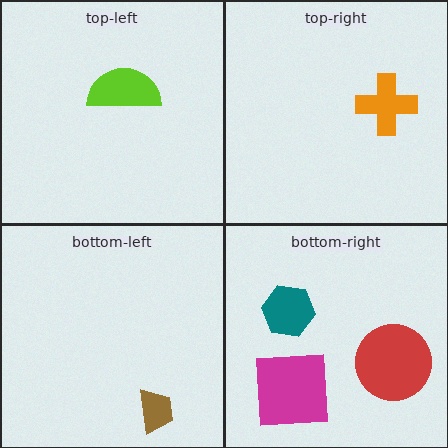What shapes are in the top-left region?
The lime semicircle.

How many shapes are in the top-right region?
1.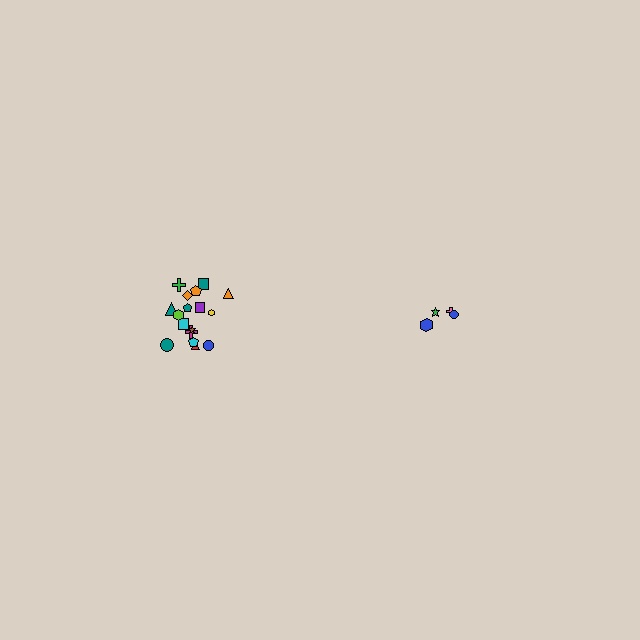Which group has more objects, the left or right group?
The left group.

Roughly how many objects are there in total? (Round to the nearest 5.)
Roughly 20 objects in total.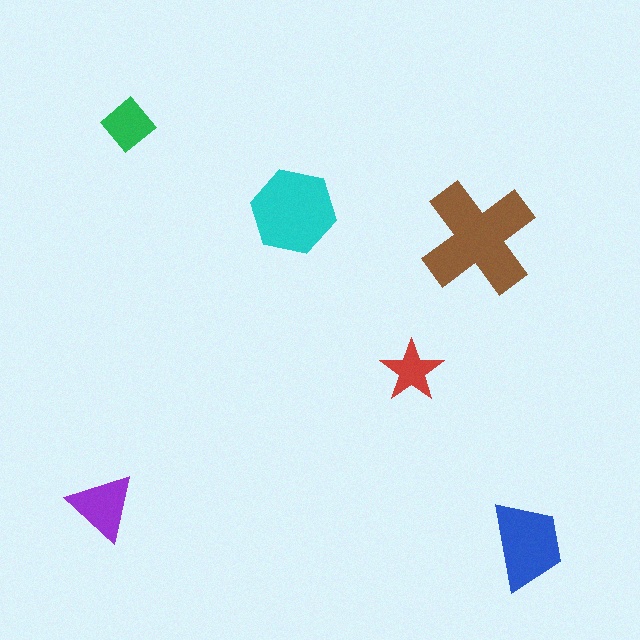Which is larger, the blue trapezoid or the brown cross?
The brown cross.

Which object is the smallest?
The red star.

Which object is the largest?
The brown cross.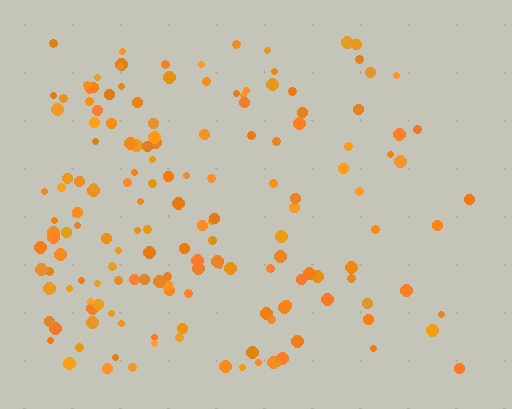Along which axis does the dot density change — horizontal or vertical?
Horizontal.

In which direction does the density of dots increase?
From right to left, with the left side densest.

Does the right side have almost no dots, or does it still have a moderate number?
Still a moderate number, just noticeably fewer than the left.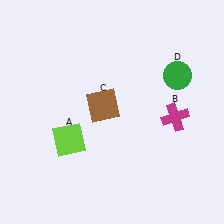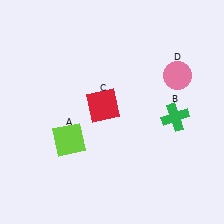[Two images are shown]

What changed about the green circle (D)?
In Image 1, D is green. In Image 2, it changed to pink.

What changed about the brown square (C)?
In Image 1, C is brown. In Image 2, it changed to red.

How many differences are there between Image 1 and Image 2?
There are 3 differences between the two images.